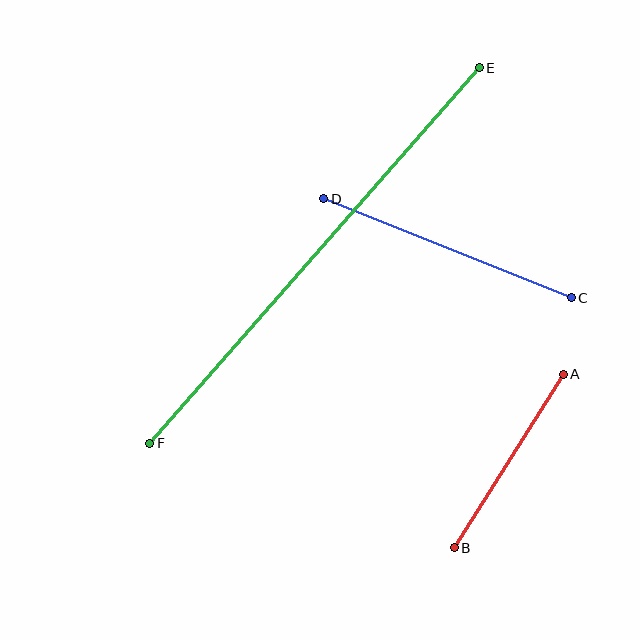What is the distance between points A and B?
The distance is approximately 205 pixels.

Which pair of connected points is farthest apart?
Points E and F are farthest apart.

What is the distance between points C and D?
The distance is approximately 266 pixels.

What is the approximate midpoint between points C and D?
The midpoint is at approximately (447, 248) pixels.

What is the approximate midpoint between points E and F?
The midpoint is at approximately (315, 255) pixels.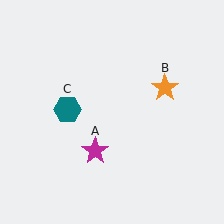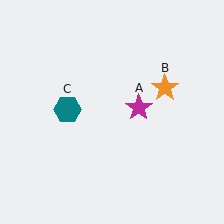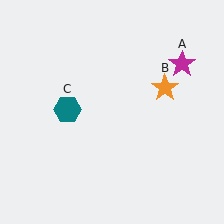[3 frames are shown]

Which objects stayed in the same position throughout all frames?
Orange star (object B) and teal hexagon (object C) remained stationary.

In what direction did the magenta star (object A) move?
The magenta star (object A) moved up and to the right.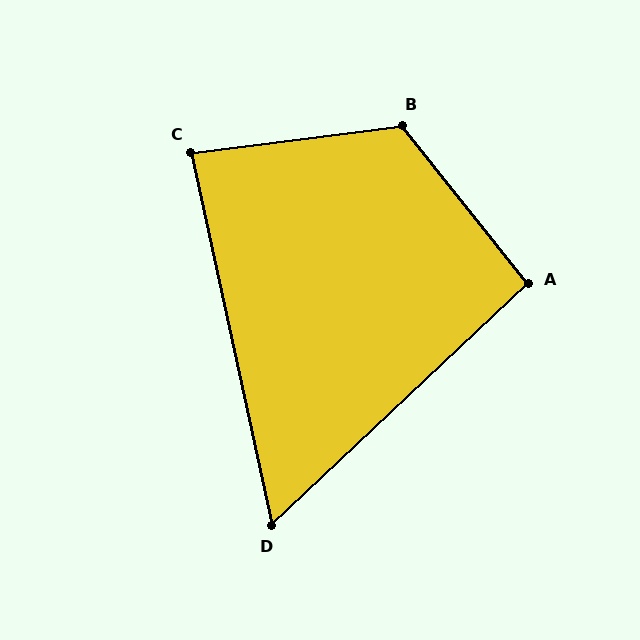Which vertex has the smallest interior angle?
D, at approximately 59 degrees.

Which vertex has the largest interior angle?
B, at approximately 121 degrees.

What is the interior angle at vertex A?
Approximately 95 degrees (approximately right).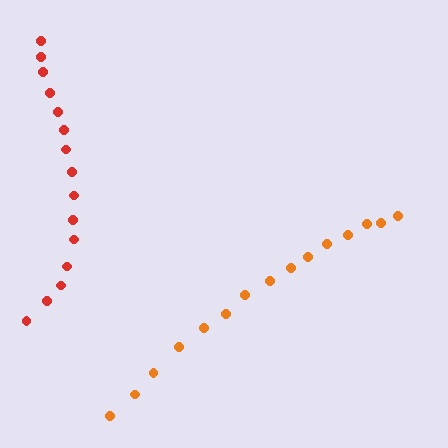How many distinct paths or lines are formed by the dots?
There are 2 distinct paths.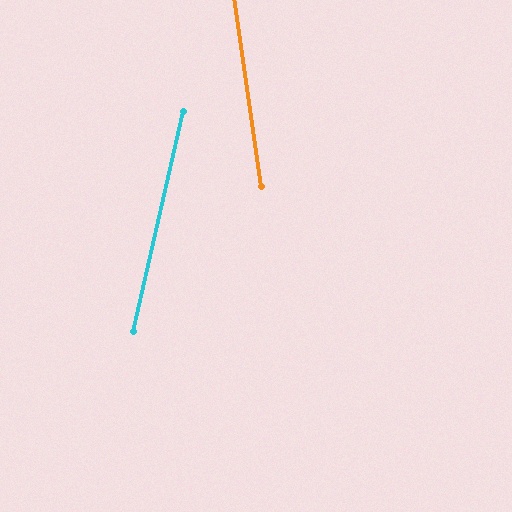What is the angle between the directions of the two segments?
Approximately 21 degrees.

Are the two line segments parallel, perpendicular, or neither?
Neither parallel nor perpendicular — they differ by about 21°.